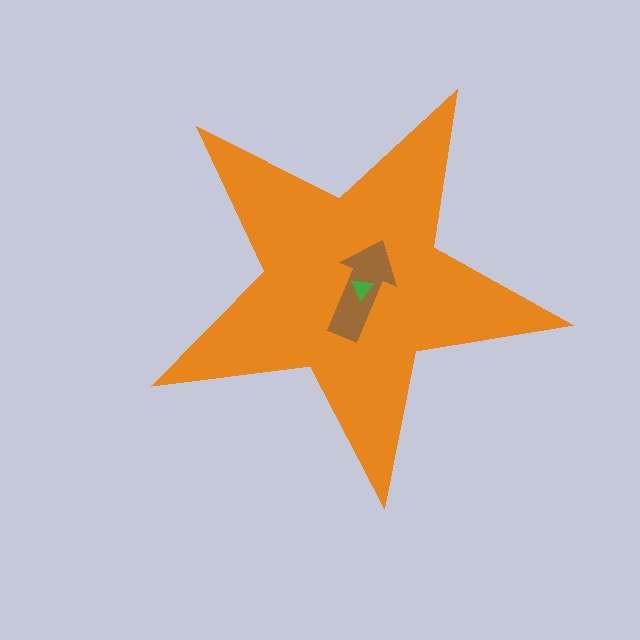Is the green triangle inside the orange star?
Yes.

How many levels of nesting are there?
3.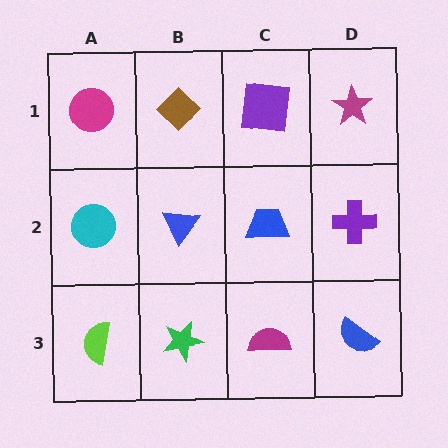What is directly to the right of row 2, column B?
A blue trapezoid.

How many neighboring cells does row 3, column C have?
3.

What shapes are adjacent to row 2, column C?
A purple square (row 1, column C), a magenta semicircle (row 3, column C), a blue triangle (row 2, column B), a purple cross (row 2, column D).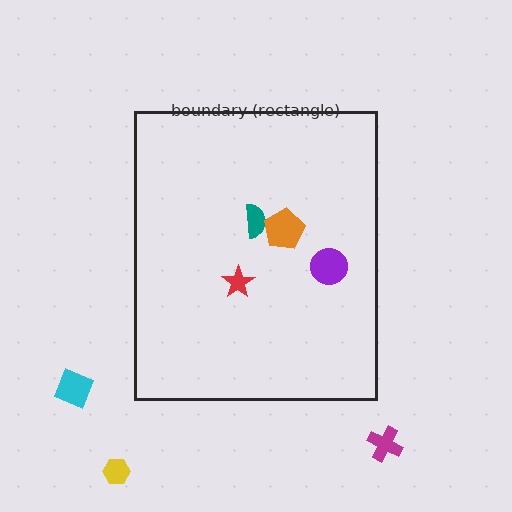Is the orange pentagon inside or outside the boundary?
Inside.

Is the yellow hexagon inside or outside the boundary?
Outside.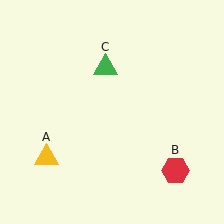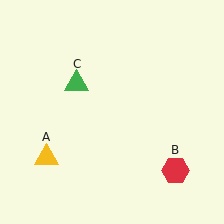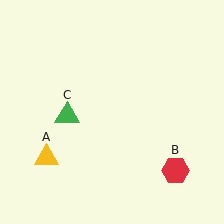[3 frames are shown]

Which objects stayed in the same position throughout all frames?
Yellow triangle (object A) and red hexagon (object B) remained stationary.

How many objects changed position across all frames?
1 object changed position: green triangle (object C).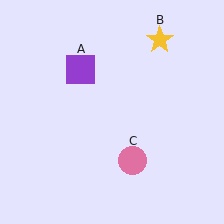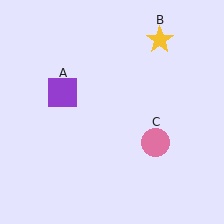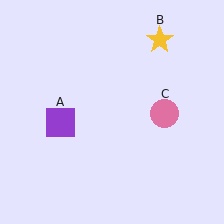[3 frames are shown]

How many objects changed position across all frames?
2 objects changed position: purple square (object A), pink circle (object C).